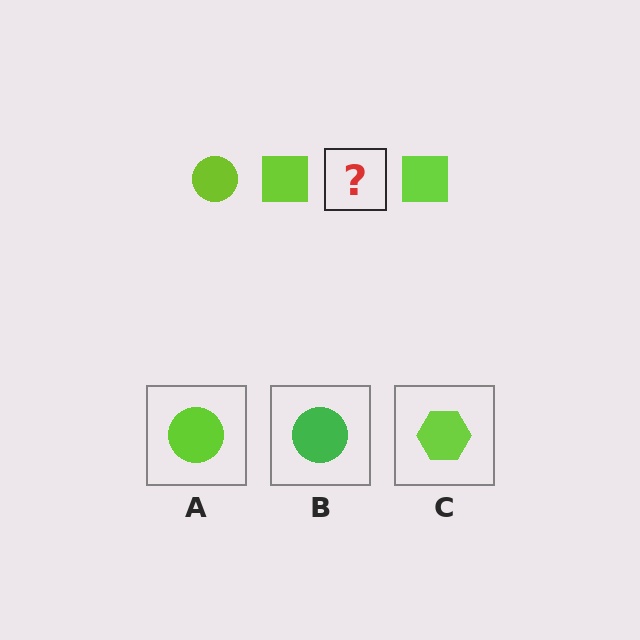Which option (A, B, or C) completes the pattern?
A.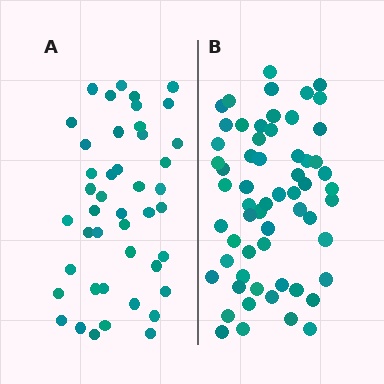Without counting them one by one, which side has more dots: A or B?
Region B (the right region) has more dots.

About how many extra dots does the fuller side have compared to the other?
Region B has approximately 15 more dots than region A.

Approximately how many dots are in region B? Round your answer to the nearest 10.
About 60 dots.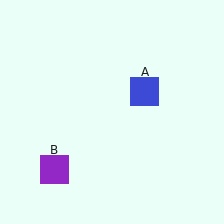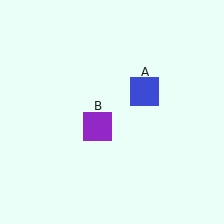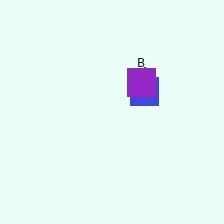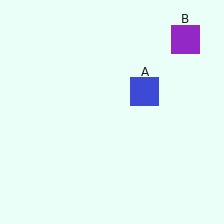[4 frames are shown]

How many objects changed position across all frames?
1 object changed position: purple square (object B).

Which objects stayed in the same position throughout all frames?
Blue square (object A) remained stationary.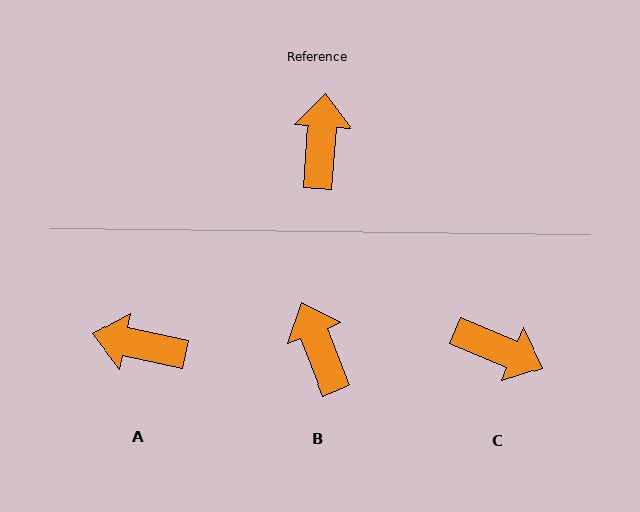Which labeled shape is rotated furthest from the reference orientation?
C, about 109 degrees away.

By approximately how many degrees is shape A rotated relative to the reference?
Approximately 82 degrees counter-clockwise.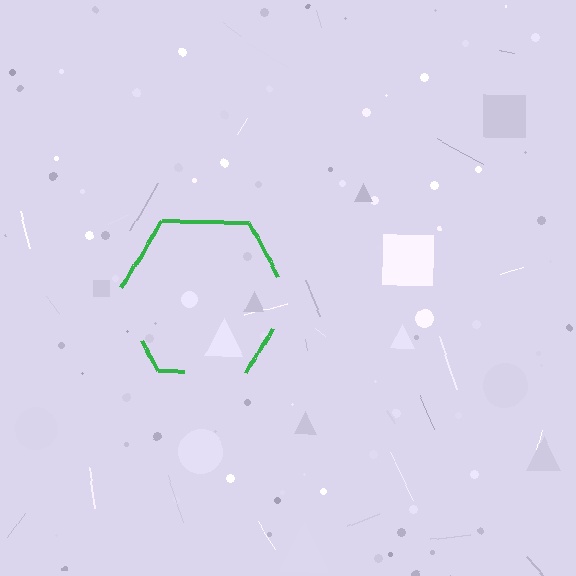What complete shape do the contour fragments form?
The contour fragments form a hexagon.